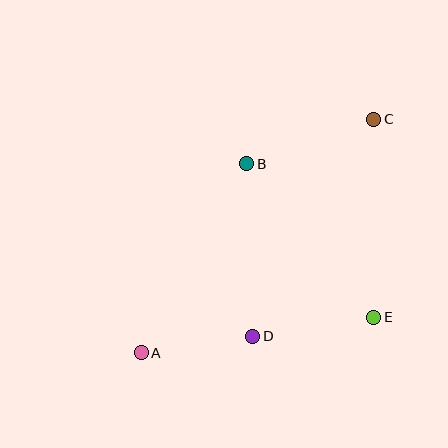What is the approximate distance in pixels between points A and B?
The distance between A and B is approximately 216 pixels.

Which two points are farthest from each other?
Points A and C are farthest from each other.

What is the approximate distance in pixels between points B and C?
The distance between B and C is approximately 135 pixels.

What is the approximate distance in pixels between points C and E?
The distance between C and E is approximately 198 pixels.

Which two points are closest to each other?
Points A and D are closest to each other.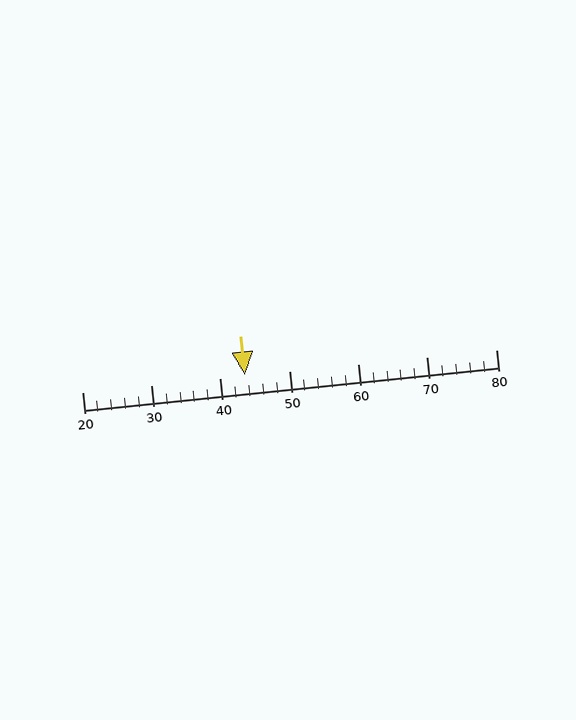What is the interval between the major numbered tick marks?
The major tick marks are spaced 10 units apart.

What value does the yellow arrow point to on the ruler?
The yellow arrow points to approximately 44.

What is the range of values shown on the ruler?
The ruler shows values from 20 to 80.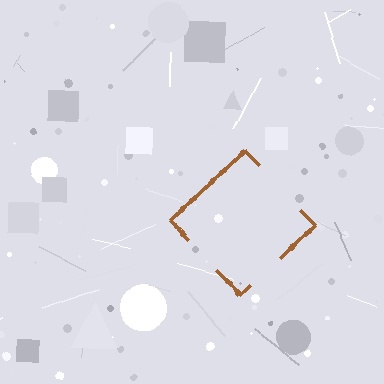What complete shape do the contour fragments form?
The contour fragments form a diamond.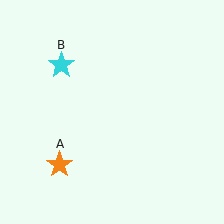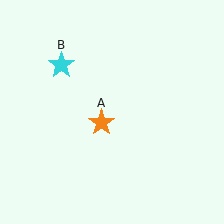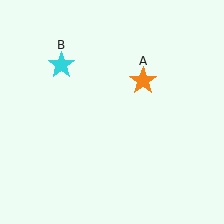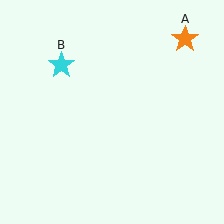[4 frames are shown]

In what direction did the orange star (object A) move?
The orange star (object A) moved up and to the right.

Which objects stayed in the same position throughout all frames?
Cyan star (object B) remained stationary.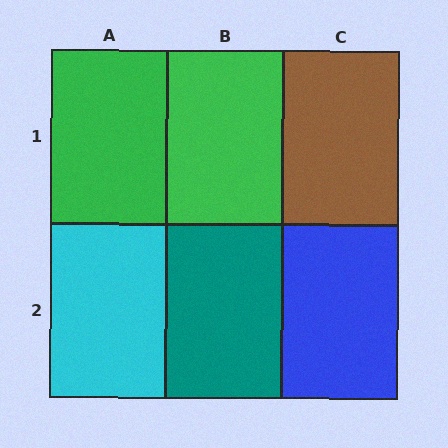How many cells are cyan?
1 cell is cyan.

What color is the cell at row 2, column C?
Blue.